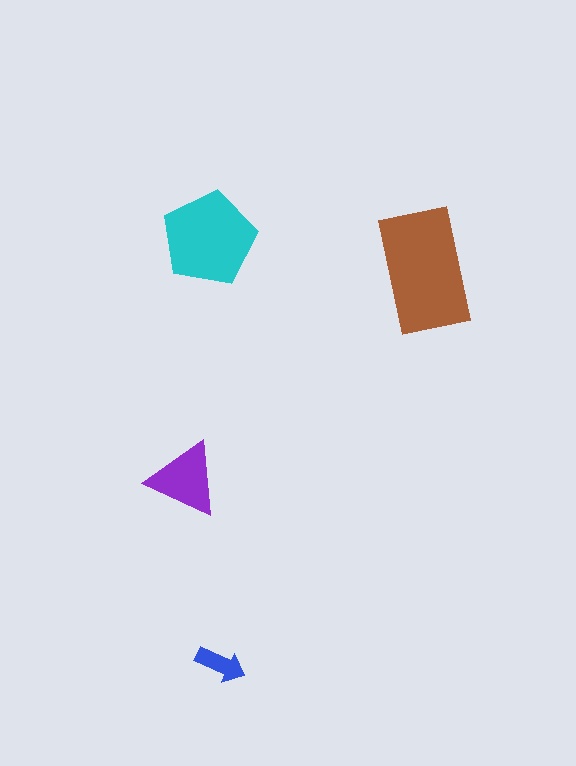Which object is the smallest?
The blue arrow.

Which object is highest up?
The cyan pentagon is topmost.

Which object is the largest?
The brown rectangle.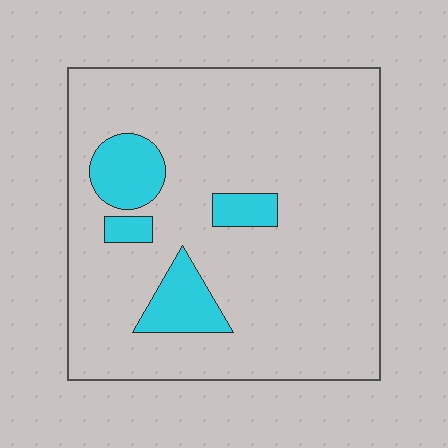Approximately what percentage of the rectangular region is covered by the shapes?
Approximately 15%.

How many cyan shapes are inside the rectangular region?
4.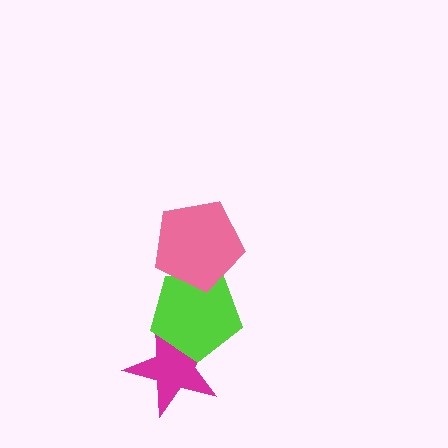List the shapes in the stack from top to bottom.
From top to bottom: the pink pentagon, the lime pentagon, the magenta star.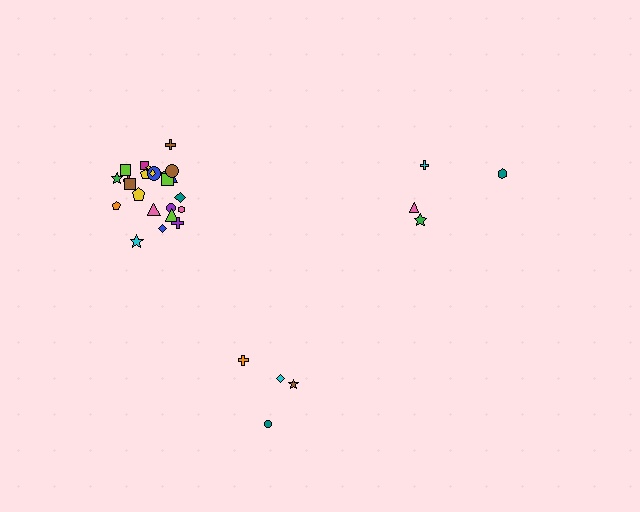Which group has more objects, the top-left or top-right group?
The top-left group.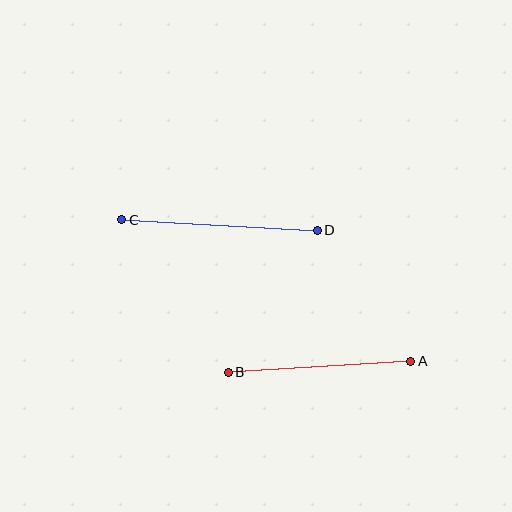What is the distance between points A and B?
The distance is approximately 183 pixels.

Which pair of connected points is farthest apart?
Points C and D are farthest apart.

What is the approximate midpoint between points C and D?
The midpoint is at approximately (219, 225) pixels.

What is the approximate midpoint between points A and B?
The midpoint is at approximately (319, 367) pixels.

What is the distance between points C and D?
The distance is approximately 196 pixels.